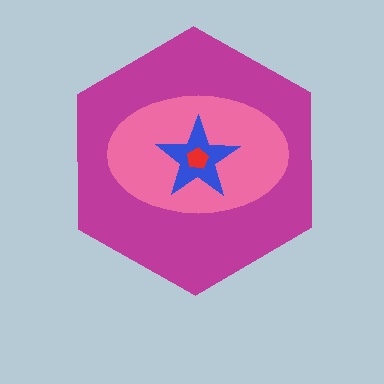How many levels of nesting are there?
4.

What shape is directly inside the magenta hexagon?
The pink ellipse.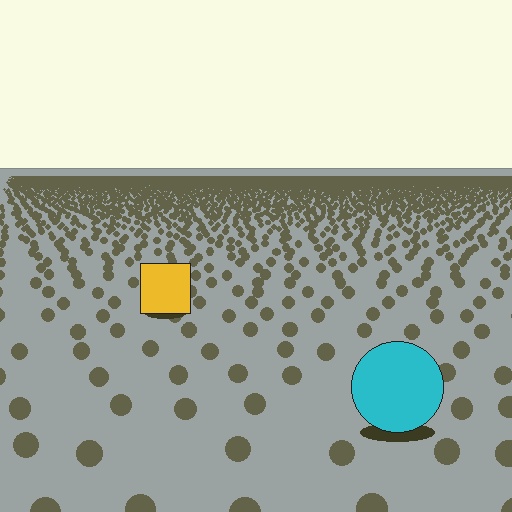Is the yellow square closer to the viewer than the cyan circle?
No. The cyan circle is closer — you can tell from the texture gradient: the ground texture is coarser near it.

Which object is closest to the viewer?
The cyan circle is closest. The texture marks near it are larger and more spread out.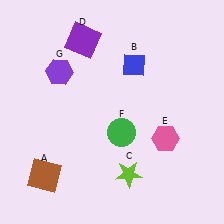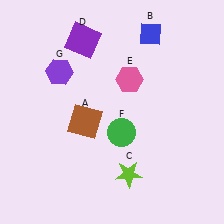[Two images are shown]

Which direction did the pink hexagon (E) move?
The pink hexagon (E) moved up.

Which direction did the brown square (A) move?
The brown square (A) moved up.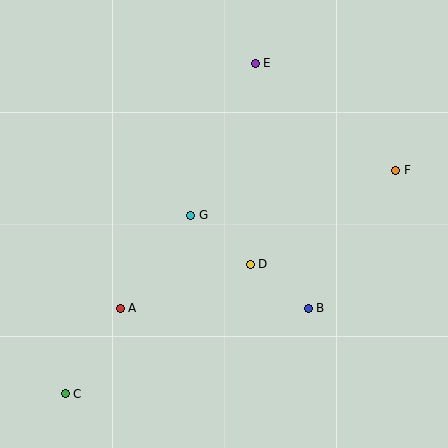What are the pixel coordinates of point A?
Point A is at (120, 308).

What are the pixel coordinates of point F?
Point F is at (396, 170).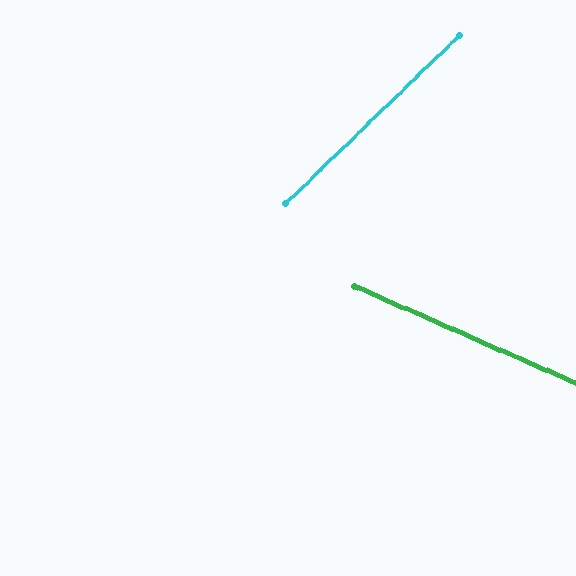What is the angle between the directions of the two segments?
Approximately 67 degrees.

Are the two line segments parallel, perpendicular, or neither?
Neither parallel nor perpendicular — they differ by about 67°.